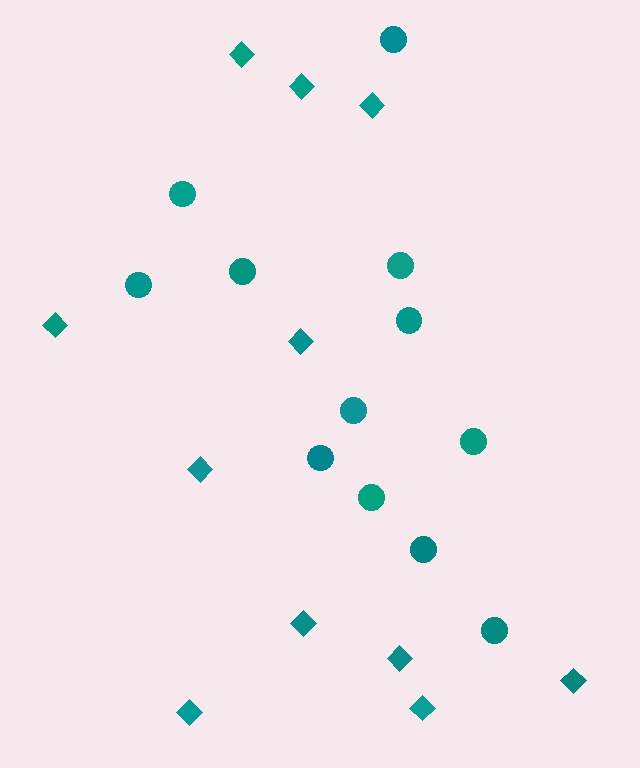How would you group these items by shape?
There are 2 groups: one group of circles (12) and one group of diamonds (11).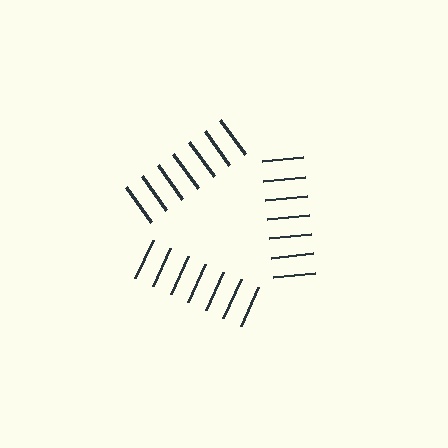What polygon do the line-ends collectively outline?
An illusory triangle — the line segments terminate on its edges but no continuous stroke is drawn.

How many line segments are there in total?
21 — 7 along each of the 3 edges.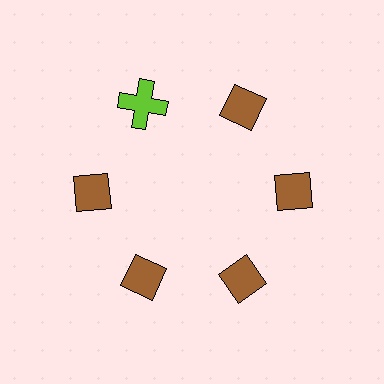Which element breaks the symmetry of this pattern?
The lime cross at roughly the 11 o'clock position breaks the symmetry. All other shapes are brown diamonds.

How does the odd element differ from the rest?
It differs in both color (lime instead of brown) and shape (cross instead of diamond).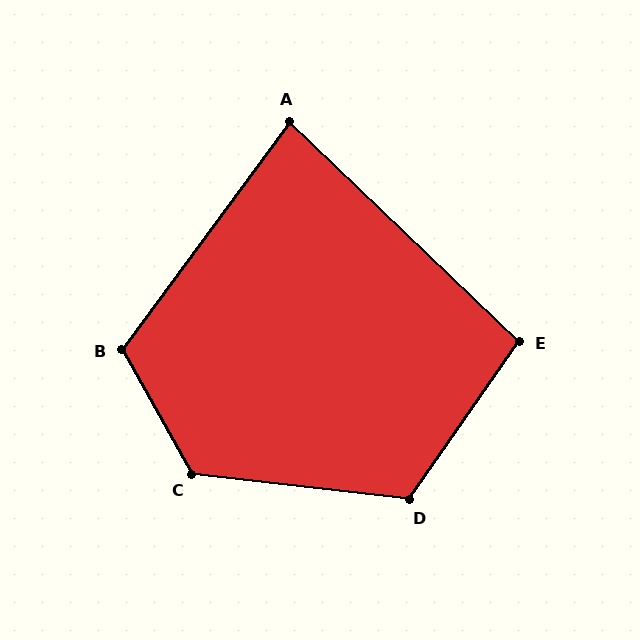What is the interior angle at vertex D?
Approximately 118 degrees (obtuse).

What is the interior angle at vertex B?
Approximately 114 degrees (obtuse).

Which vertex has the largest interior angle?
C, at approximately 126 degrees.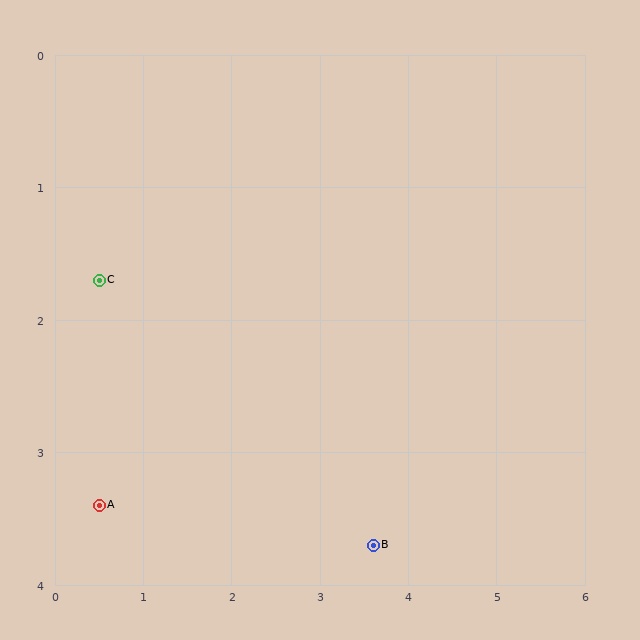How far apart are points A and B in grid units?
Points A and B are about 3.1 grid units apart.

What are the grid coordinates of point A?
Point A is at approximately (0.5, 3.4).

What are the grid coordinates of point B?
Point B is at approximately (3.6, 3.7).